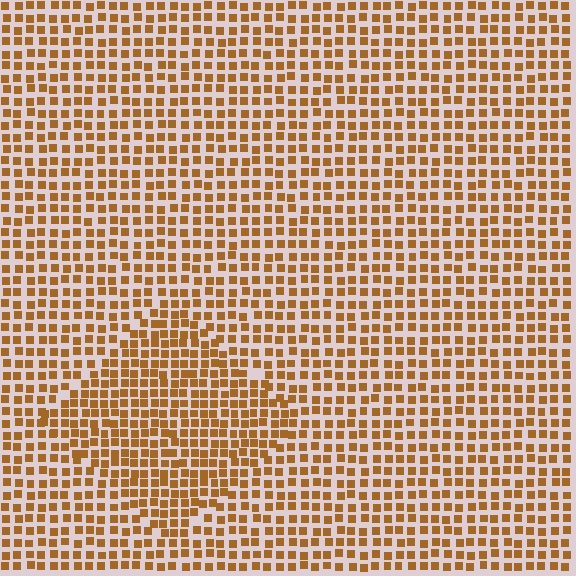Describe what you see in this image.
The image contains small brown elements arranged at two different densities. A diamond-shaped region is visible where the elements are more densely packed than the surrounding area.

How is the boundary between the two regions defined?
The boundary is defined by a change in element density (approximately 1.4x ratio). All elements are the same color, size, and shape.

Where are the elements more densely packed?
The elements are more densely packed inside the diamond boundary.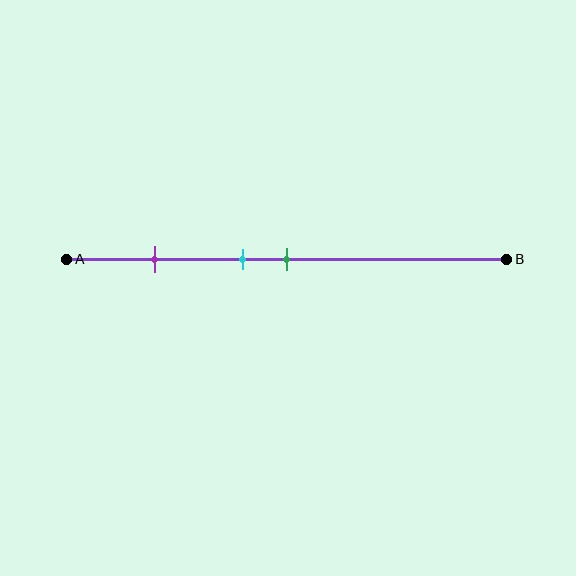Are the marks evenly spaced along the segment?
No, the marks are not evenly spaced.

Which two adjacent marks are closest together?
The cyan and green marks are the closest adjacent pair.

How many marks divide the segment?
There are 3 marks dividing the segment.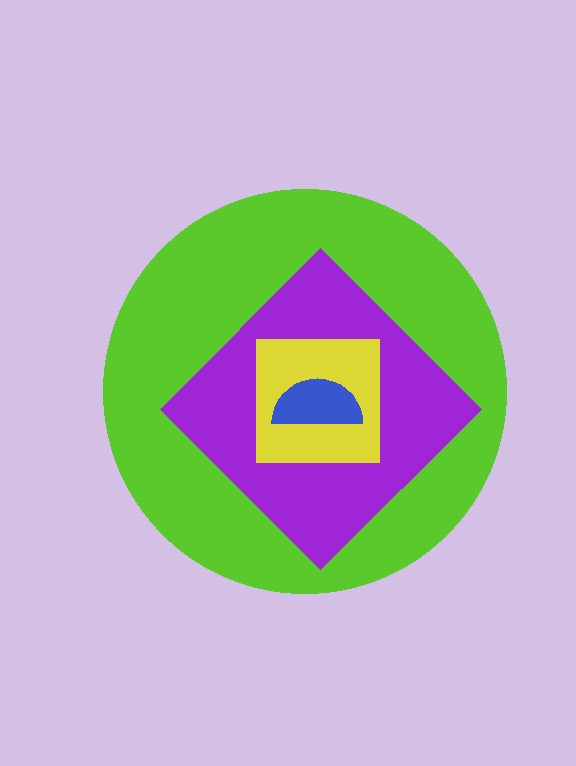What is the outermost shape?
The lime circle.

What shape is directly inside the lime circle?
The purple diamond.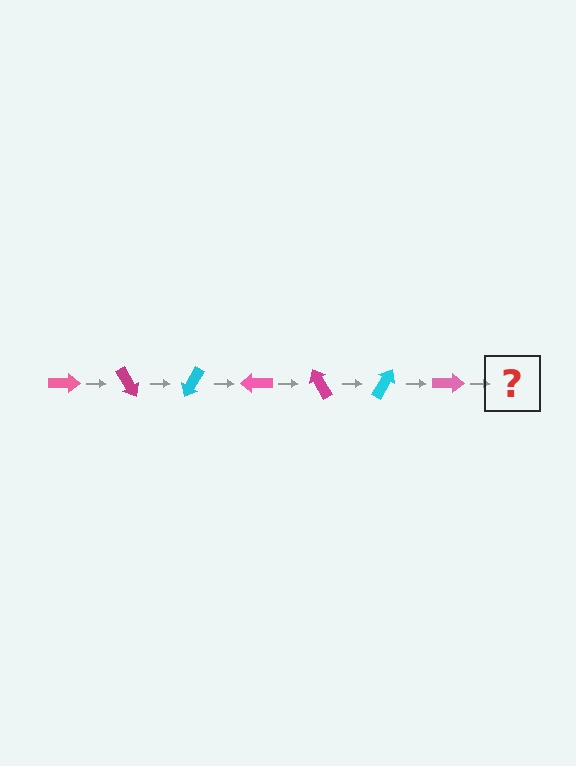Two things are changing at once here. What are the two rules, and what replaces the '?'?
The two rules are that it rotates 60 degrees each step and the color cycles through pink, magenta, and cyan. The '?' should be a magenta arrow, rotated 420 degrees from the start.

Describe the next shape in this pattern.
It should be a magenta arrow, rotated 420 degrees from the start.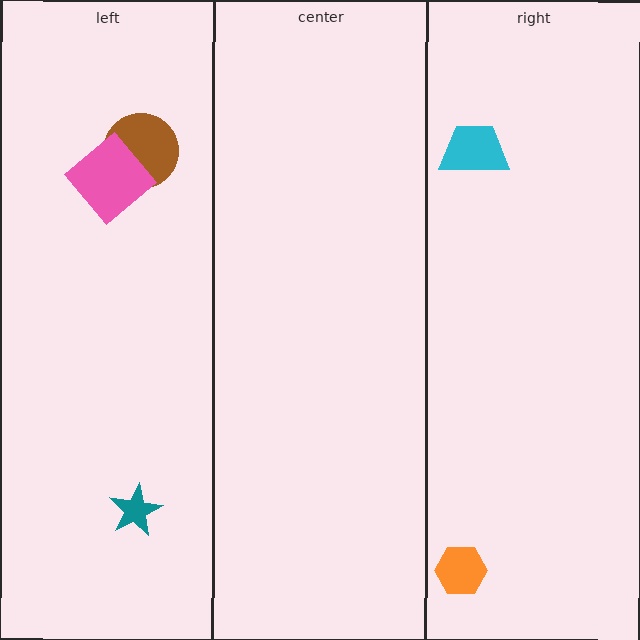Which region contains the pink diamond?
The left region.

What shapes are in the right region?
The cyan trapezoid, the orange hexagon.